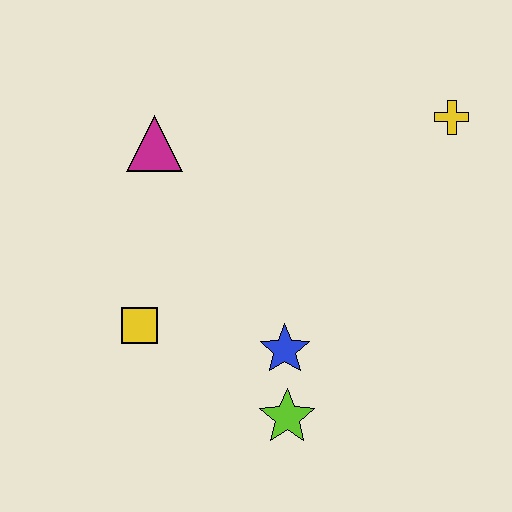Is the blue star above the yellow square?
No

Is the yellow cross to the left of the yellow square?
No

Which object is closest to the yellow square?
The blue star is closest to the yellow square.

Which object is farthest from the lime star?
The yellow cross is farthest from the lime star.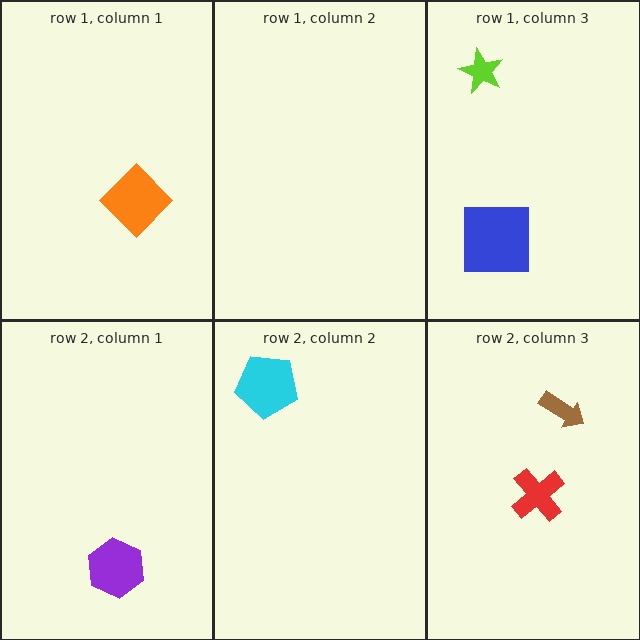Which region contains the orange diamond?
The row 1, column 1 region.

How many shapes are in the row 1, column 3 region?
2.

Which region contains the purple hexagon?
The row 2, column 1 region.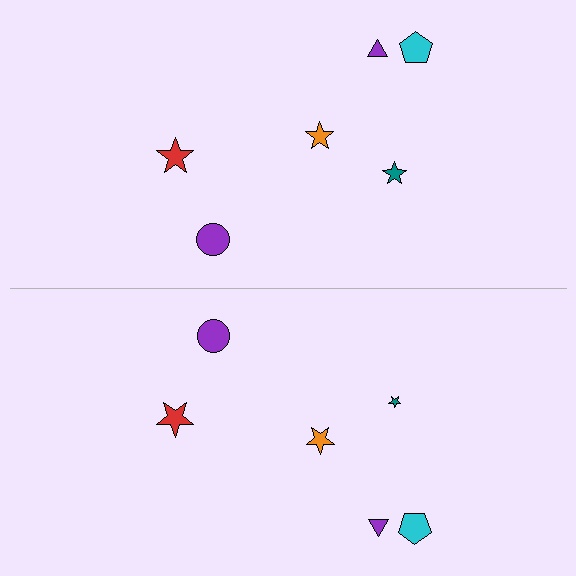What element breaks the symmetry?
The teal star on the bottom side has a different size than its mirror counterpart.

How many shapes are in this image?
There are 12 shapes in this image.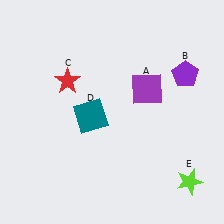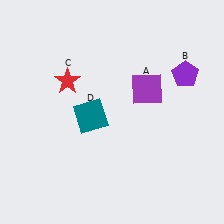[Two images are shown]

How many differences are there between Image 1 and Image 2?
There is 1 difference between the two images.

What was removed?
The lime star (E) was removed in Image 2.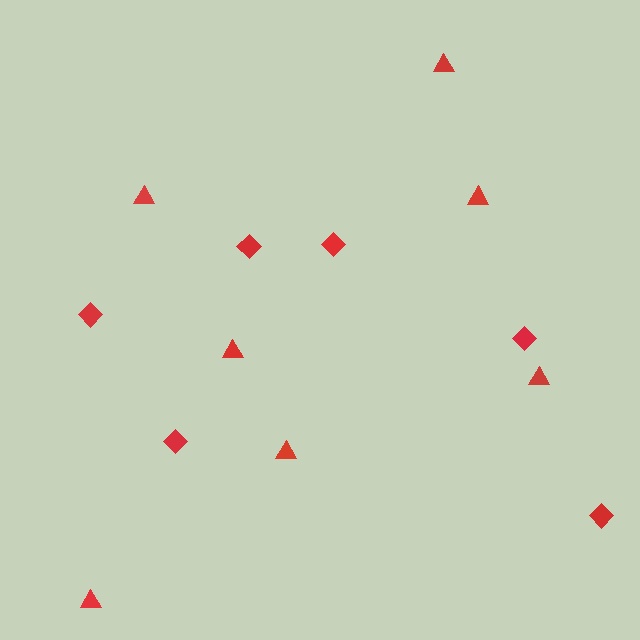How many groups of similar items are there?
There are 2 groups: one group of triangles (7) and one group of diamonds (6).